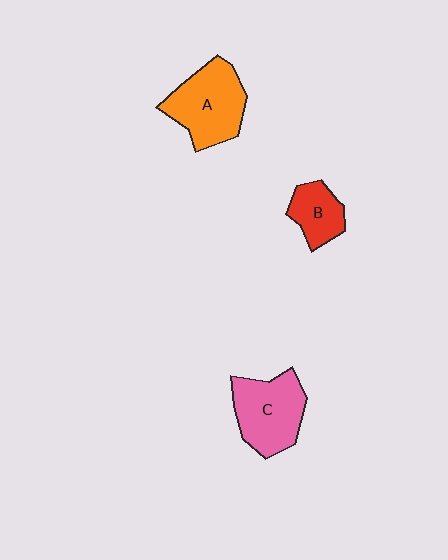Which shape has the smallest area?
Shape B (red).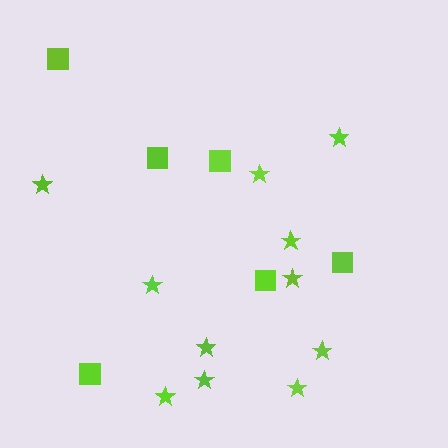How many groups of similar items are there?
There are 2 groups: one group of squares (6) and one group of stars (11).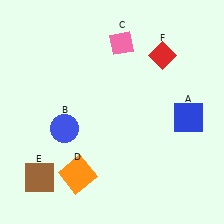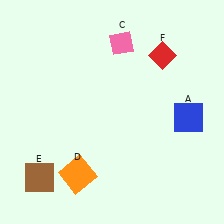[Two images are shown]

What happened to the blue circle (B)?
The blue circle (B) was removed in Image 2. It was in the bottom-left area of Image 1.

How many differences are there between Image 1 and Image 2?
There is 1 difference between the two images.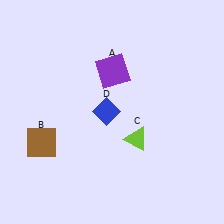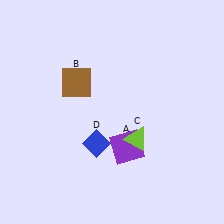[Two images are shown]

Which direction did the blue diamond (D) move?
The blue diamond (D) moved down.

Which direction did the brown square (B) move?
The brown square (B) moved up.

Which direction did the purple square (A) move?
The purple square (A) moved down.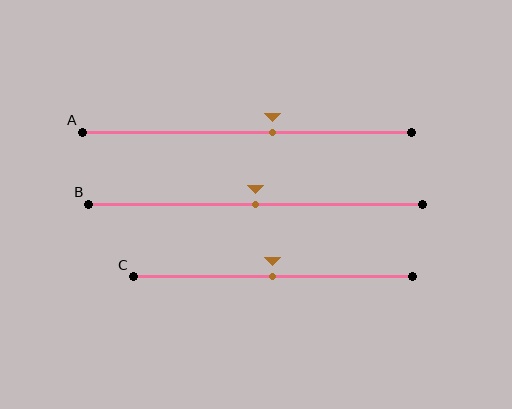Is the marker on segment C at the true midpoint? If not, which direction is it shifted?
Yes, the marker on segment C is at the true midpoint.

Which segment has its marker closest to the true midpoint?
Segment B has its marker closest to the true midpoint.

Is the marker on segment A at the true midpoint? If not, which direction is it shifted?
No, the marker on segment A is shifted to the right by about 8% of the segment length.